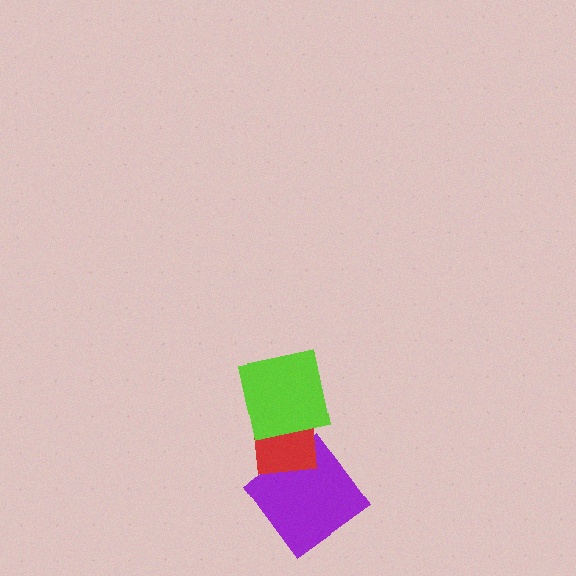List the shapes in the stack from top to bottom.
From top to bottom: the lime square, the red square, the purple diamond.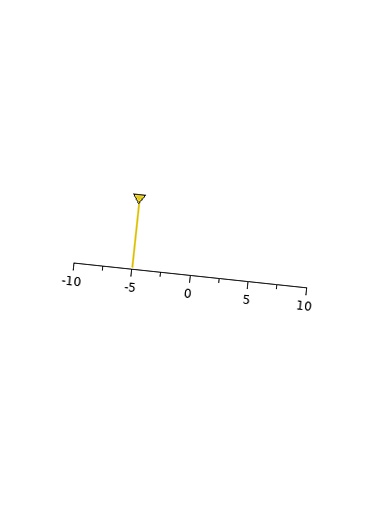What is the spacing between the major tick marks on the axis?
The major ticks are spaced 5 apart.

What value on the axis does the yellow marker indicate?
The marker indicates approximately -5.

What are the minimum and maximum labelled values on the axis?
The axis runs from -10 to 10.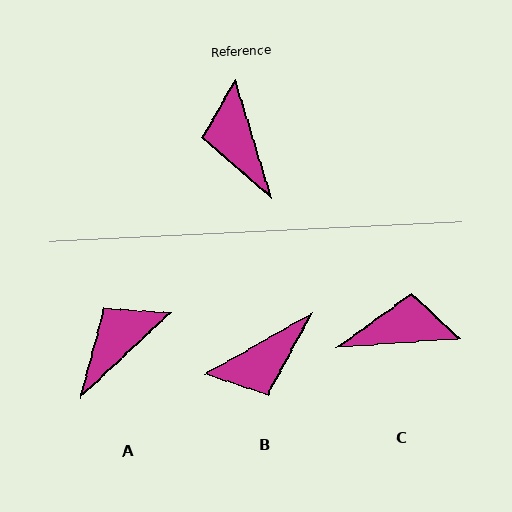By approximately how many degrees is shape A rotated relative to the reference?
Approximately 64 degrees clockwise.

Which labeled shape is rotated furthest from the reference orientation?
C, about 103 degrees away.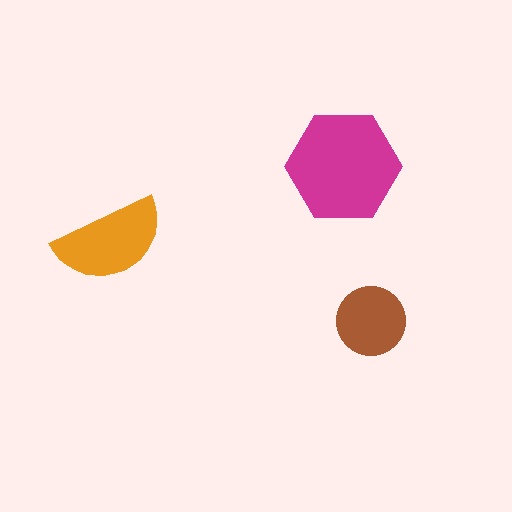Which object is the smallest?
The brown circle.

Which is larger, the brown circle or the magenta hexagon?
The magenta hexagon.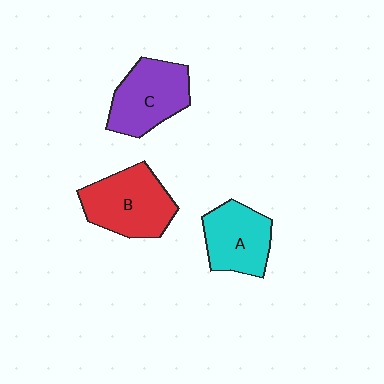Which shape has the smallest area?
Shape A (cyan).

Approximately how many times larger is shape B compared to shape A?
Approximately 1.2 times.